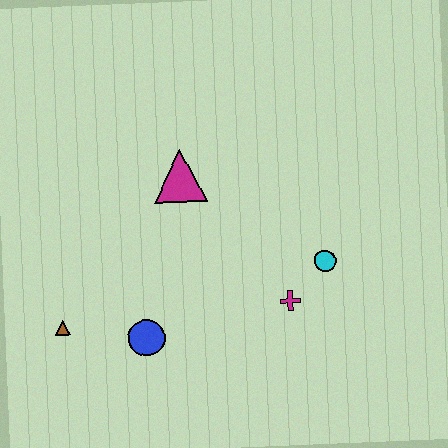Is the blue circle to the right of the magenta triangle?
No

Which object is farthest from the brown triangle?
The cyan circle is farthest from the brown triangle.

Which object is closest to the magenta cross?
The cyan circle is closest to the magenta cross.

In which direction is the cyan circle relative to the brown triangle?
The cyan circle is to the right of the brown triangle.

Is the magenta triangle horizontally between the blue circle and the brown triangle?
No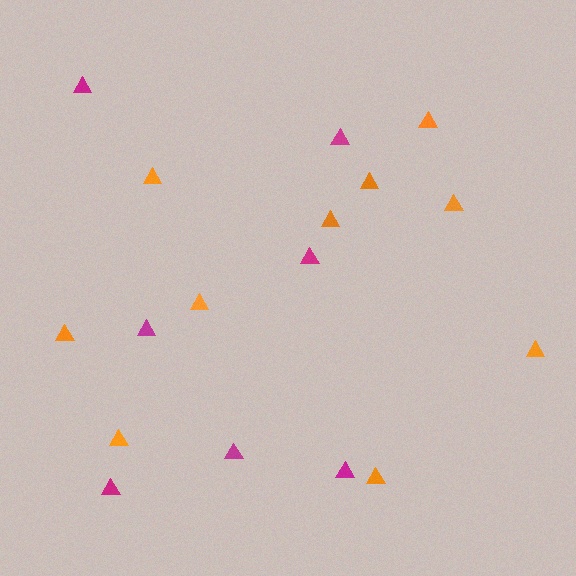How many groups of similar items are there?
There are 2 groups: one group of orange triangles (10) and one group of magenta triangles (7).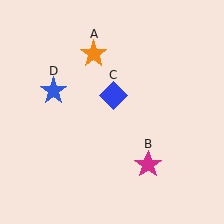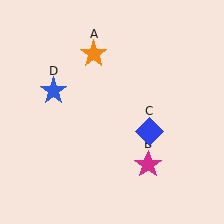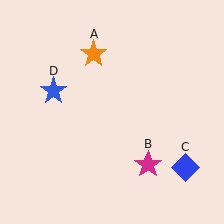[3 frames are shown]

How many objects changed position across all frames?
1 object changed position: blue diamond (object C).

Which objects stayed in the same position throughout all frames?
Orange star (object A) and magenta star (object B) and blue star (object D) remained stationary.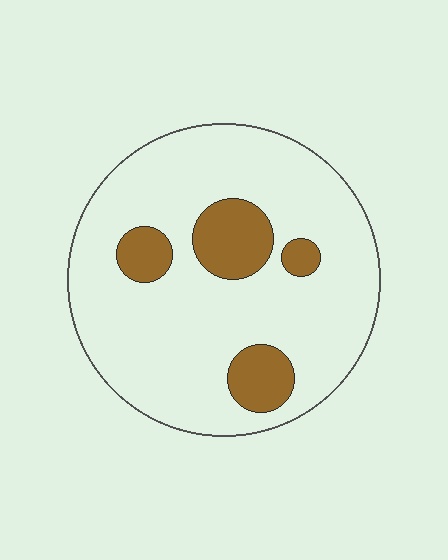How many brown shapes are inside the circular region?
4.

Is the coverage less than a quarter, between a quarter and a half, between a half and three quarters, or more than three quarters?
Less than a quarter.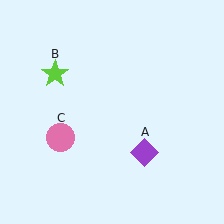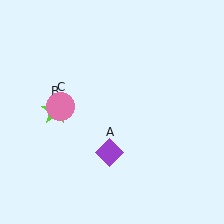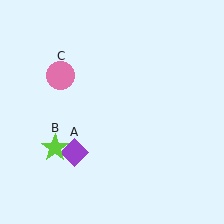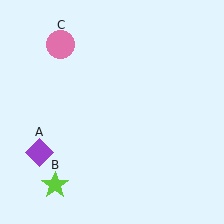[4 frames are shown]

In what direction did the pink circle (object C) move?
The pink circle (object C) moved up.